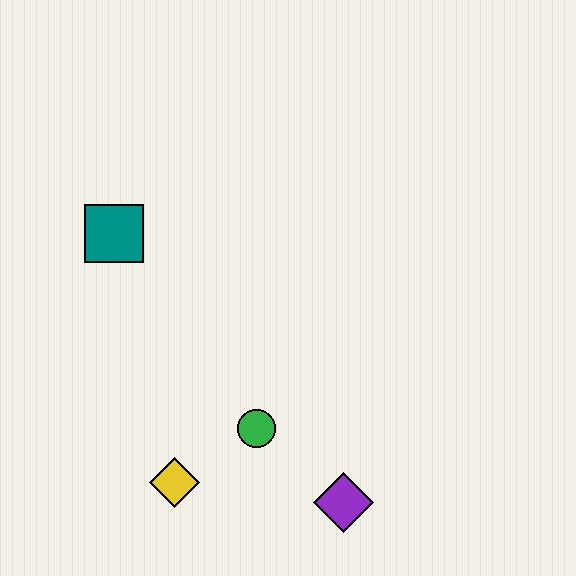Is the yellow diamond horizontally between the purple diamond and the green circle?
No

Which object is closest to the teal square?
The green circle is closest to the teal square.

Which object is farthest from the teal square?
The purple diamond is farthest from the teal square.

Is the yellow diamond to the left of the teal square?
No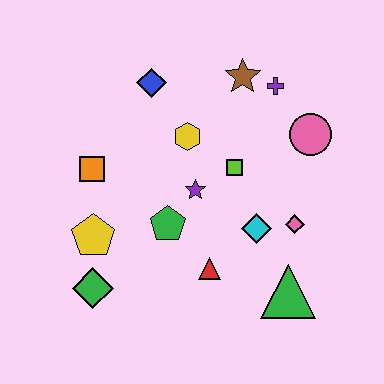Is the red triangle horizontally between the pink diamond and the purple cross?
No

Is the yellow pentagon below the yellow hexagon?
Yes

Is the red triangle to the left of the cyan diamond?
Yes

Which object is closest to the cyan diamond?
The pink diamond is closest to the cyan diamond.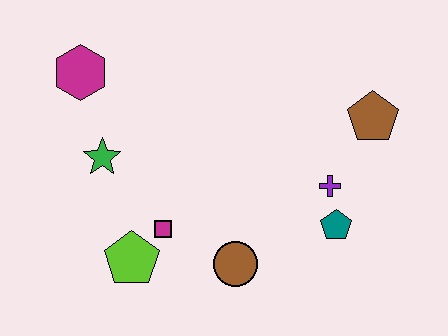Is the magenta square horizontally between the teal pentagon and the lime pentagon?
Yes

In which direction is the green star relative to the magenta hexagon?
The green star is below the magenta hexagon.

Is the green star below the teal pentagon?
No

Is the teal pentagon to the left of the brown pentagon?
Yes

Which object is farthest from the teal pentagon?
The magenta hexagon is farthest from the teal pentagon.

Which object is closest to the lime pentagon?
The magenta square is closest to the lime pentagon.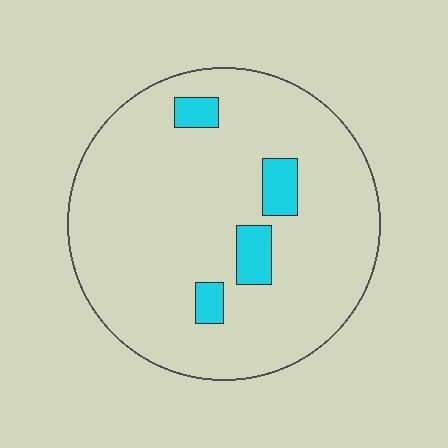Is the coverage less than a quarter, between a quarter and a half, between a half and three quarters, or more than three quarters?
Less than a quarter.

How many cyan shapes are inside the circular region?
4.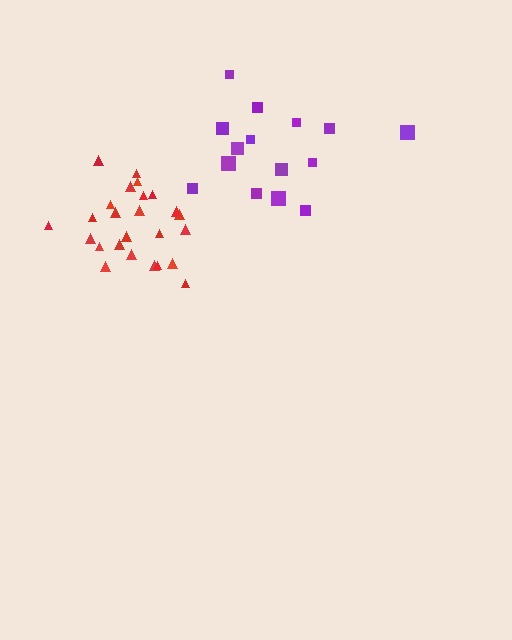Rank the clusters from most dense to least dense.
red, purple.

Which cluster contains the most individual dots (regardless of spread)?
Red (25).